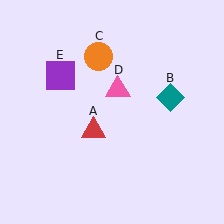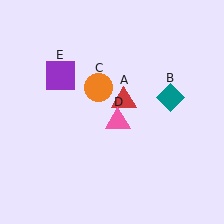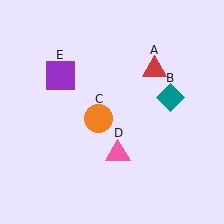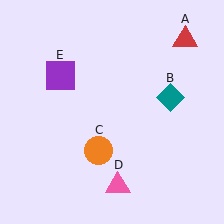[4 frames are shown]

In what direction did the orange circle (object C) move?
The orange circle (object C) moved down.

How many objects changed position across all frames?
3 objects changed position: red triangle (object A), orange circle (object C), pink triangle (object D).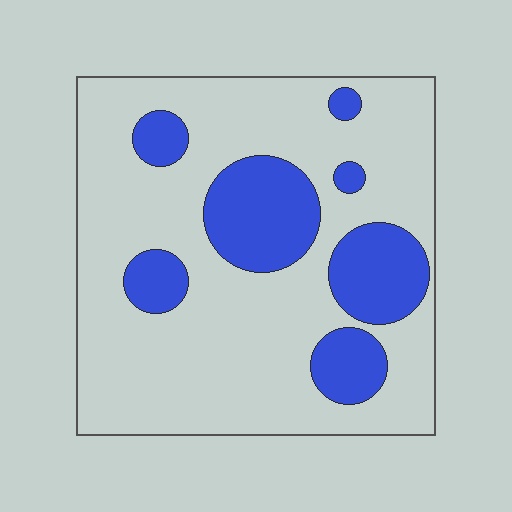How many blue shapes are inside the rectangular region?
7.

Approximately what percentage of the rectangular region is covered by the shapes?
Approximately 25%.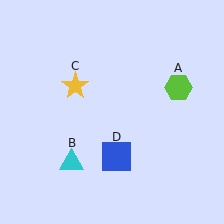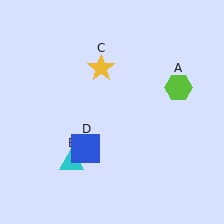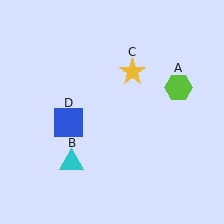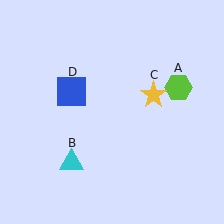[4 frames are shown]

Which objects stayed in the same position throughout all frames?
Lime hexagon (object A) and cyan triangle (object B) remained stationary.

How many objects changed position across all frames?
2 objects changed position: yellow star (object C), blue square (object D).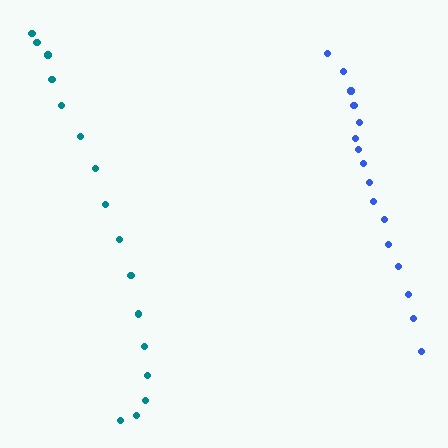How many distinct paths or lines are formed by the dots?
There are 2 distinct paths.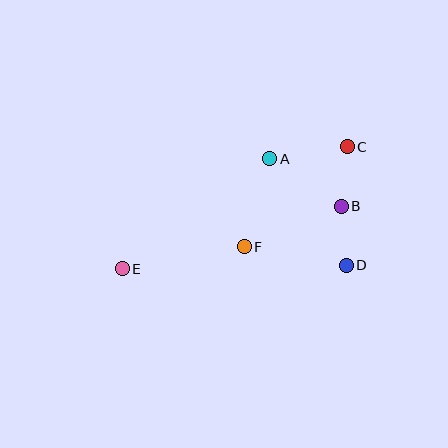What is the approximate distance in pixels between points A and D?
The distance between A and D is approximately 131 pixels.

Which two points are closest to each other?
Points B and D are closest to each other.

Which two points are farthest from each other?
Points C and E are farthest from each other.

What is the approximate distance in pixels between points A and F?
The distance between A and F is approximately 92 pixels.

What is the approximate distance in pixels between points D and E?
The distance between D and E is approximately 224 pixels.